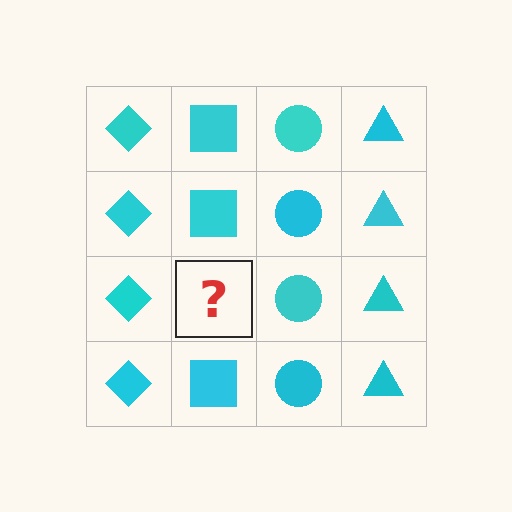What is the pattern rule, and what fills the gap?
The rule is that each column has a consistent shape. The gap should be filled with a cyan square.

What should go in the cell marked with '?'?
The missing cell should contain a cyan square.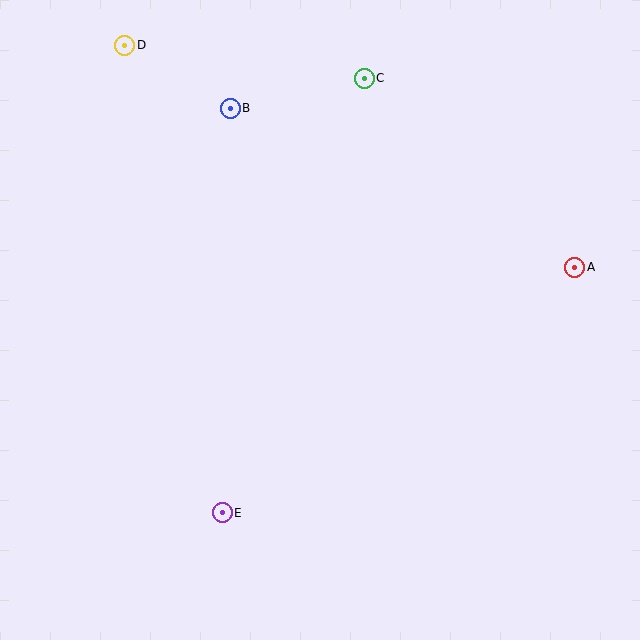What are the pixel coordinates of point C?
Point C is at (364, 78).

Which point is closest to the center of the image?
Point E at (222, 513) is closest to the center.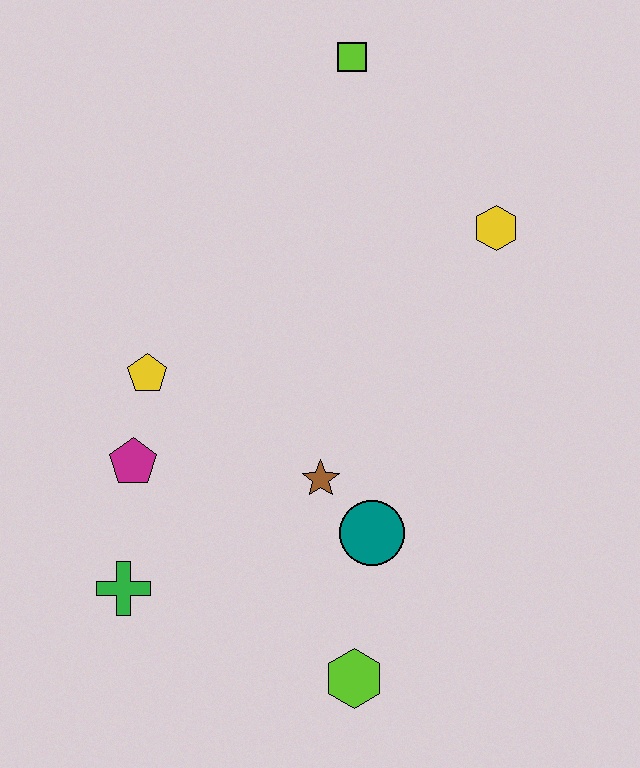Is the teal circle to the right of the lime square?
Yes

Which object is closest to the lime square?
The yellow hexagon is closest to the lime square.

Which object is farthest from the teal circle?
The lime square is farthest from the teal circle.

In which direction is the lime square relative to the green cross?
The lime square is above the green cross.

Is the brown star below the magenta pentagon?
Yes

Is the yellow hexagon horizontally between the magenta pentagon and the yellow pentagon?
No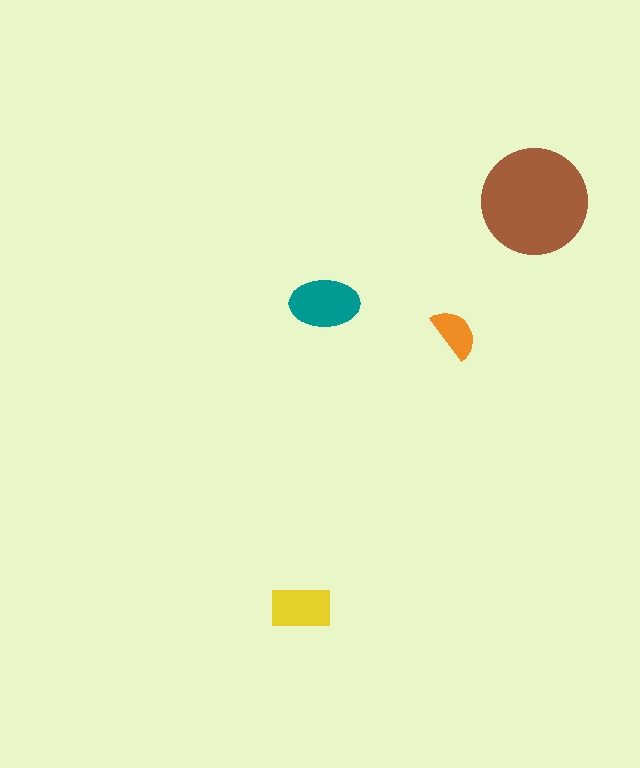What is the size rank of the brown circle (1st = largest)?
1st.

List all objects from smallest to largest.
The orange semicircle, the yellow rectangle, the teal ellipse, the brown circle.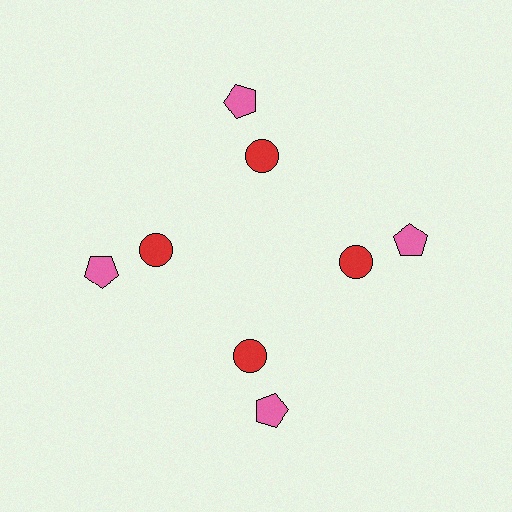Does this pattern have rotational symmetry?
Yes, this pattern has 4-fold rotational symmetry. It looks the same after rotating 90 degrees around the center.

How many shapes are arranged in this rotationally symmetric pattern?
There are 8 shapes, arranged in 4 groups of 2.